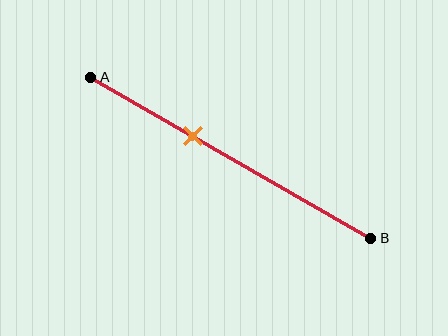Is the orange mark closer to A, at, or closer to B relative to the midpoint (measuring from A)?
The orange mark is closer to point A than the midpoint of segment AB.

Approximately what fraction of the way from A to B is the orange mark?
The orange mark is approximately 35% of the way from A to B.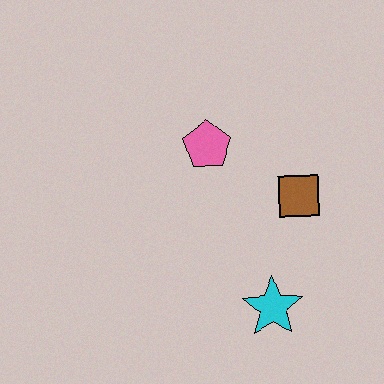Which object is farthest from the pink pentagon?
The cyan star is farthest from the pink pentagon.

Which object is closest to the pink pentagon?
The brown square is closest to the pink pentagon.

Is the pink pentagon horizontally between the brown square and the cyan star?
No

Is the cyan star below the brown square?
Yes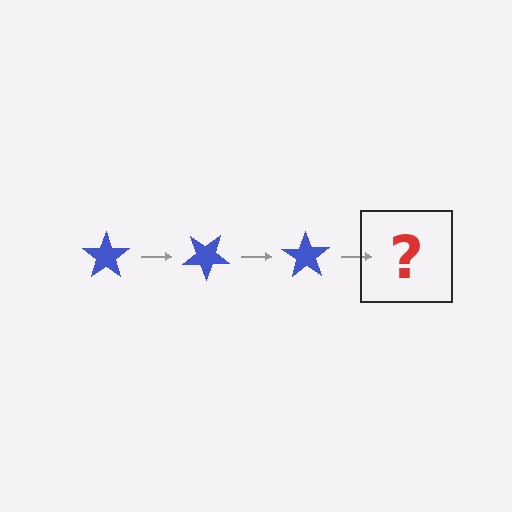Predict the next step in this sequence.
The next step is a blue star rotated 105 degrees.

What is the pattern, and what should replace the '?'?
The pattern is that the star rotates 35 degrees each step. The '?' should be a blue star rotated 105 degrees.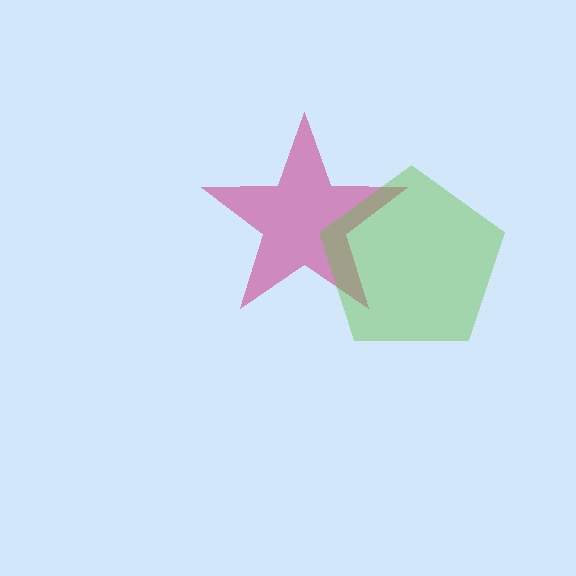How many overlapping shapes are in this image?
There are 2 overlapping shapes in the image.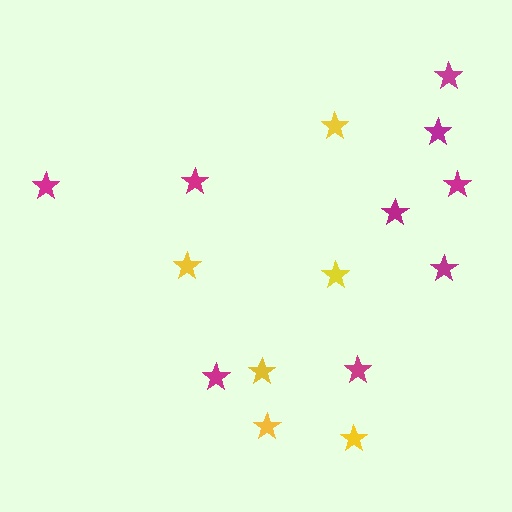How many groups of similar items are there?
There are 2 groups: one group of magenta stars (9) and one group of yellow stars (6).